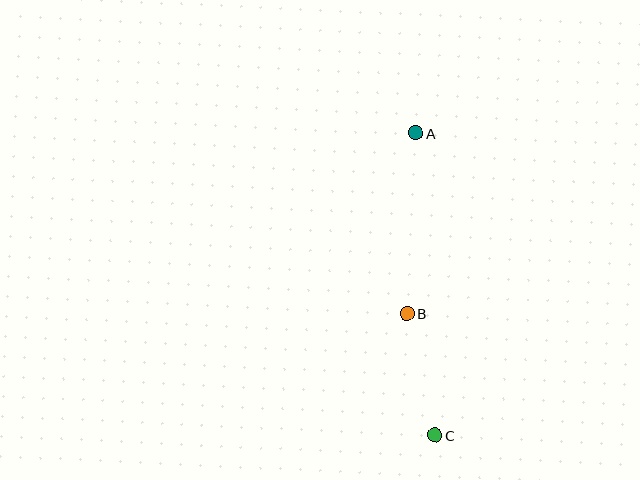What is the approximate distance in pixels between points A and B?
The distance between A and B is approximately 180 pixels.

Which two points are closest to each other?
Points B and C are closest to each other.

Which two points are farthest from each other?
Points A and C are farthest from each other.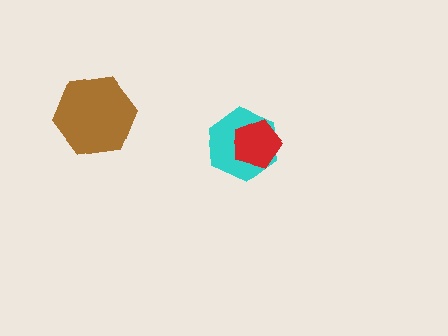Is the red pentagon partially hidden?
No, no other shape covers it.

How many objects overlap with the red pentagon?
1 object overlaps with the red pentagon.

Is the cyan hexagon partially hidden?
Yes, it is partially covered by another shape.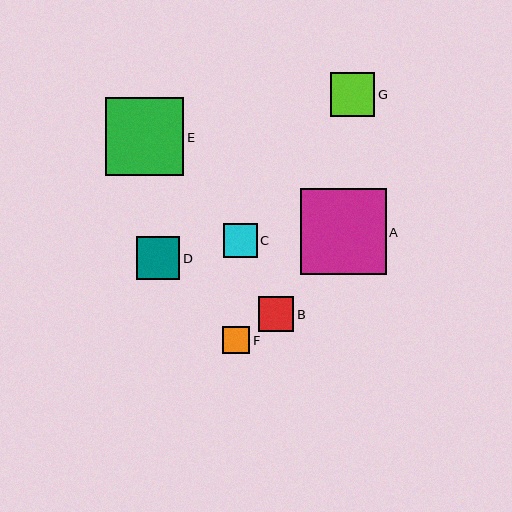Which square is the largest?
Square A is the largest with a size of approximately 86 pixels.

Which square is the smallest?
Square F is the smallest with a size of approximately 27 pixels.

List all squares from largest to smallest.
From largest to smallest: A, E, G, D, B, C, F.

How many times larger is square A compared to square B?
Square A is approximately 2.5 times the size of square B.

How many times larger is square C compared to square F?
Square C is approximately 1.2 times the size of square F.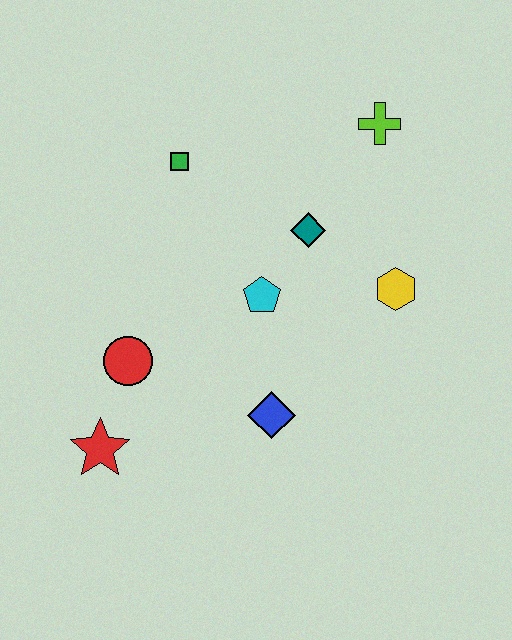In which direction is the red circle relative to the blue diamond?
The red circle is to the left of the blue diamond.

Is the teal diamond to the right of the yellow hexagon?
No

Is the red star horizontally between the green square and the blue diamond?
No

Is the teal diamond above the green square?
No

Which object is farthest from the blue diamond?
The lime cross is farthest from the blue diamond.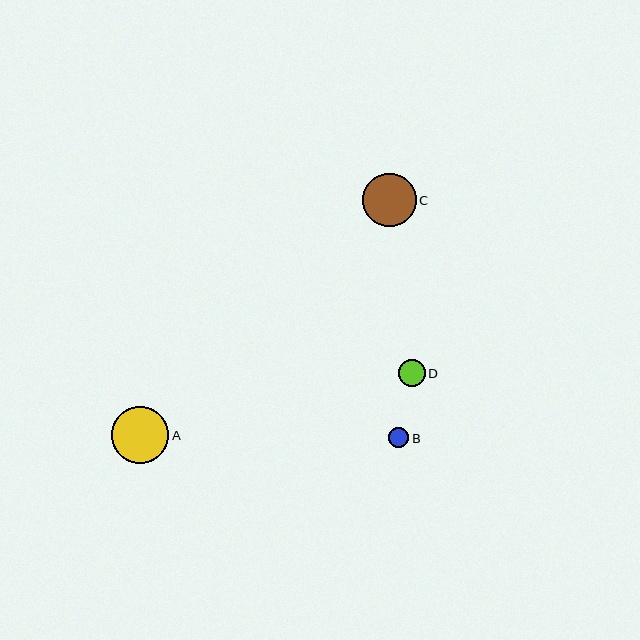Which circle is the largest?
Circle A is the largest with a size of approximately 57 pixels.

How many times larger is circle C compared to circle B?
Circle C is approximately 2.6 times the size of circle B.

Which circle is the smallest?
Circle B is the smallest with a size of approximately 21 pixels.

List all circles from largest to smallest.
From largest to smallest: A, C, D, B.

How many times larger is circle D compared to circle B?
Circle D is approximately 1.3 times the size of circle B.